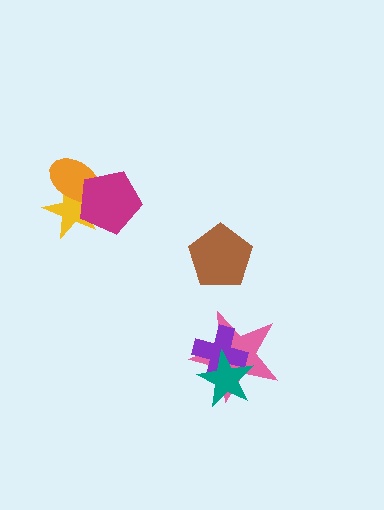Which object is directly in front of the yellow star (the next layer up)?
The orange ellipse is directly in front of the yellow star.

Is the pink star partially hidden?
Yes, it is partially covered by another shape.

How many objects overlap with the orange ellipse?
2 objects overlap with the orange ellipse.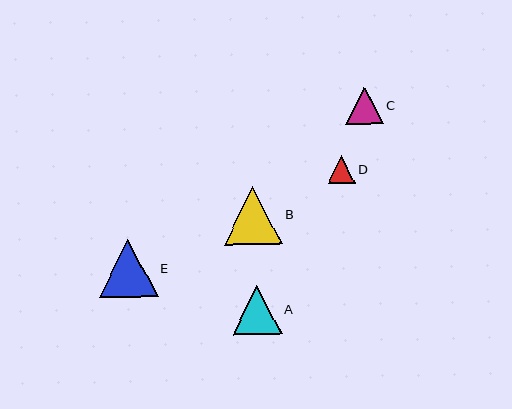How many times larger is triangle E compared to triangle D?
Triangle E is approximately 2.1 times the size of triangle D.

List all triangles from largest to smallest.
From largest to smallest: E, B, A, C, D.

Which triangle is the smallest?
Triangle D is the smallest with a size of approximately 28 pixels.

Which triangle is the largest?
Triangle E is the largest with a size of approximately 59 pixels.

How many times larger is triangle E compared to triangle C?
Triangle E is approximately 1.6 times the size of triangle C.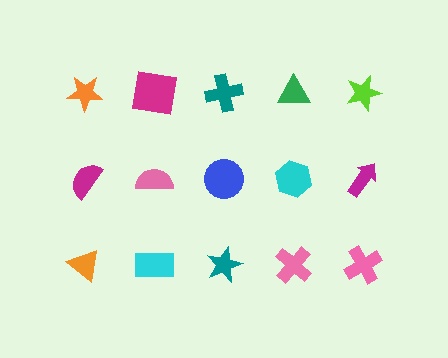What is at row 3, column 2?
A cyan rectangle.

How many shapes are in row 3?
5 shapes.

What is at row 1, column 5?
A lime star.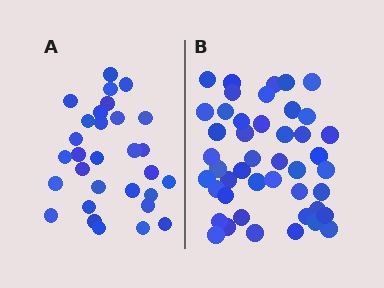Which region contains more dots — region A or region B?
Region B (the right region) has more dots.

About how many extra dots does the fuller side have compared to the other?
Region B has approximately 15 more dots than region A.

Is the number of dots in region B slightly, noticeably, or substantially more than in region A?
Region B has substantially more. The ratio is roughly 1.5 to 1.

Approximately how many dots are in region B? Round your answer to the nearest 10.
About 40 dots. (The exact count is 45, which rounds to 40.)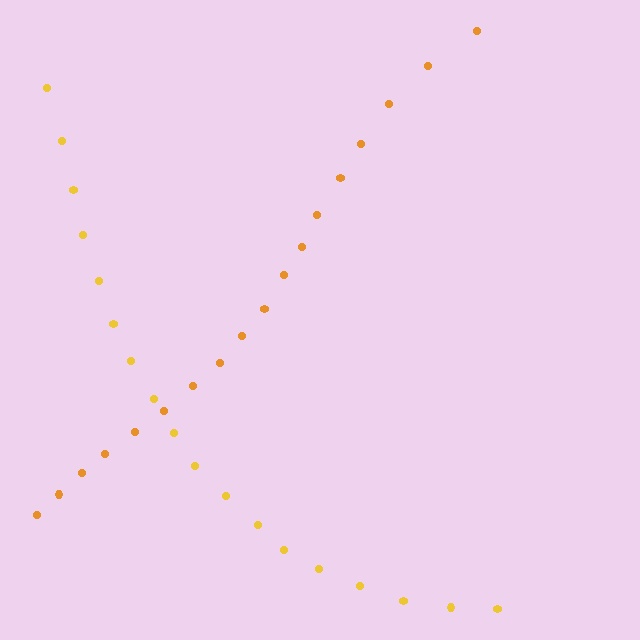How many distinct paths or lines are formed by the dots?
There are 2 distinct paths.